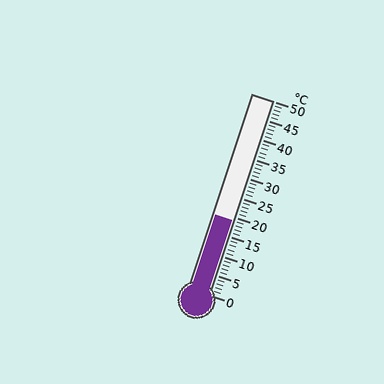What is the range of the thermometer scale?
The thermometer scale ranges from 0°C to 50°C.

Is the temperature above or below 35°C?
The temperature is below 35°C.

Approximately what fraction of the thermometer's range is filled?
The thermometer is filled to approximately 40% of its range.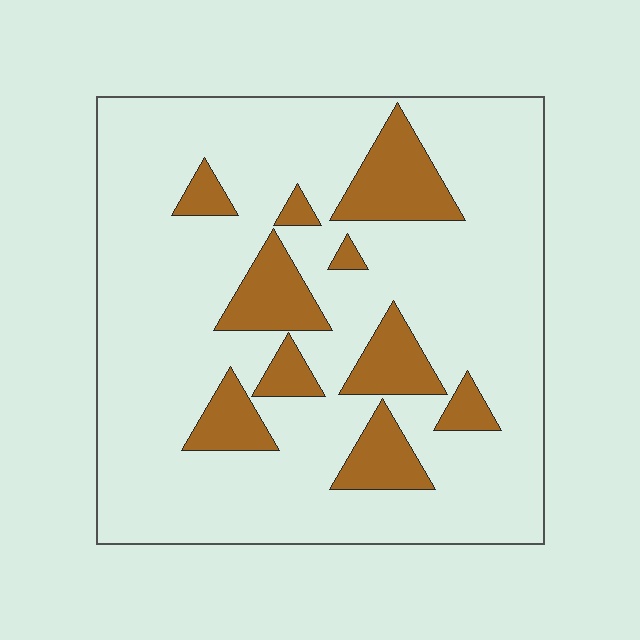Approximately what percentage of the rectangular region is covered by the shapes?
Approximately 20%.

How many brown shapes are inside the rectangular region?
10.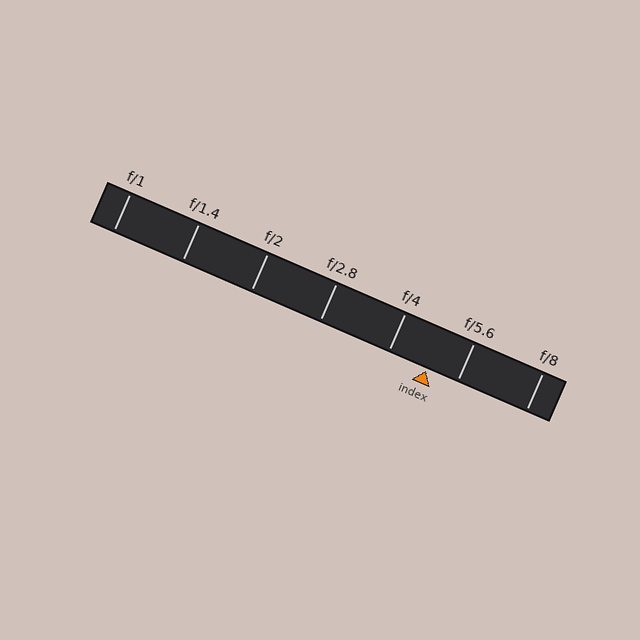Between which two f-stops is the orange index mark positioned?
The index mark is between f/4 and f/5.6.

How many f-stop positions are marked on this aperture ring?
There are 7 f-stop positions marked.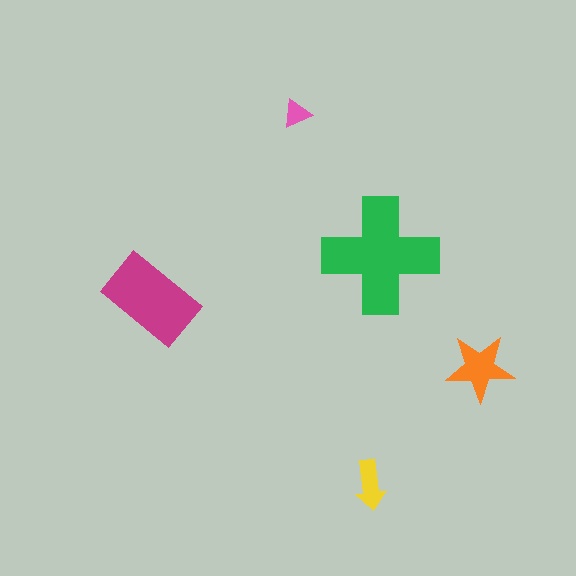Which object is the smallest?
The pink triangle.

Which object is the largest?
The green cross.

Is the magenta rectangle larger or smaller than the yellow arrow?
Larger.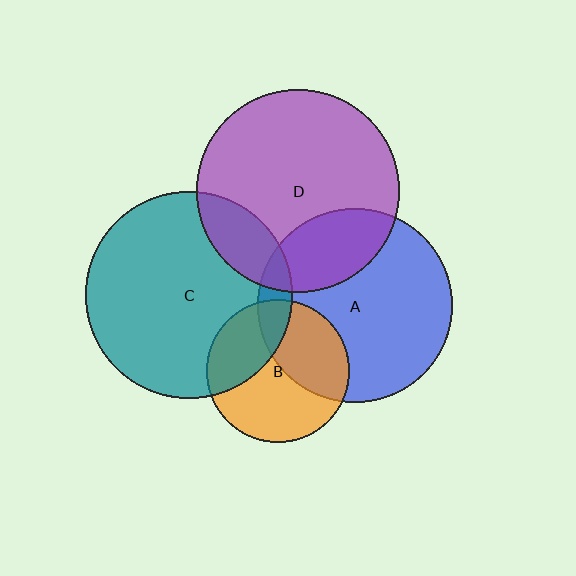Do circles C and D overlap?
Yes.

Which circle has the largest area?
Circle C (teal).